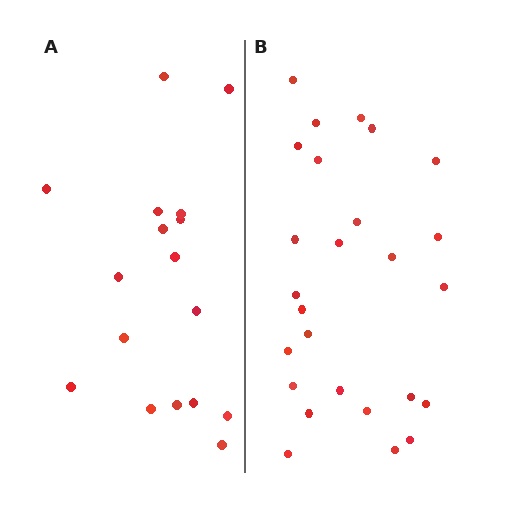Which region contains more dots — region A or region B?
Region B (the right region) has more dots.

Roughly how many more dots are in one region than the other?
Region B has roughly 8 or so more dots than region A.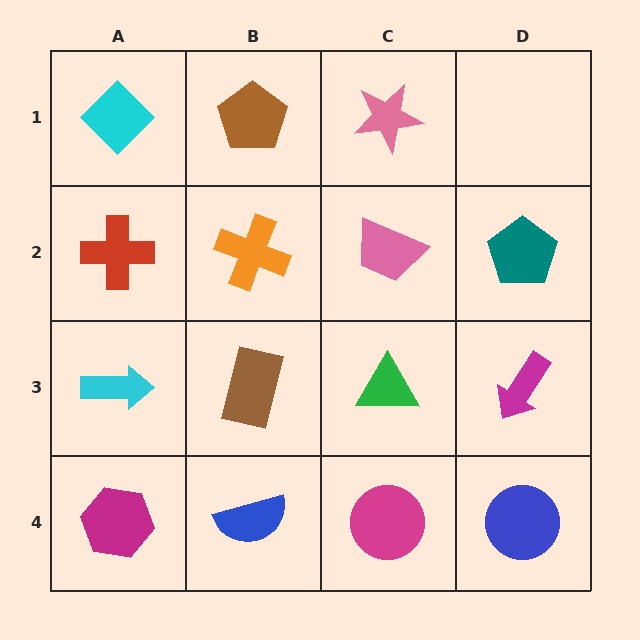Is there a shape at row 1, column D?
No, that cell is empty.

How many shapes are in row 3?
4 shapes.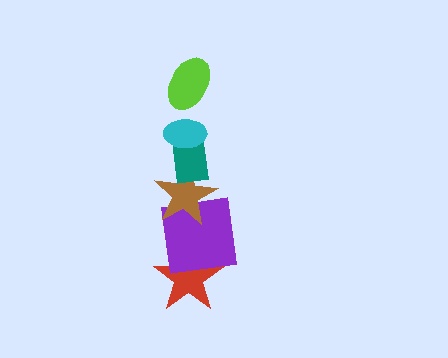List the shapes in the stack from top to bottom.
From top to bottom: the lime ellipse, the cyan ellipse, the teal rectangle, the brown star, the purple square, the red star.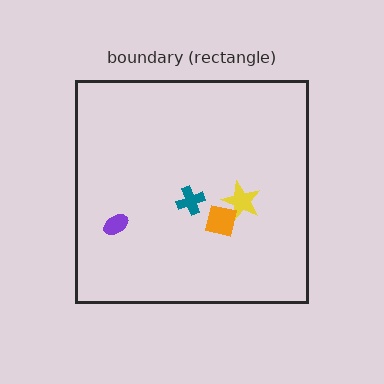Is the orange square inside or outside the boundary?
Inside.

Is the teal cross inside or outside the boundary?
Inside.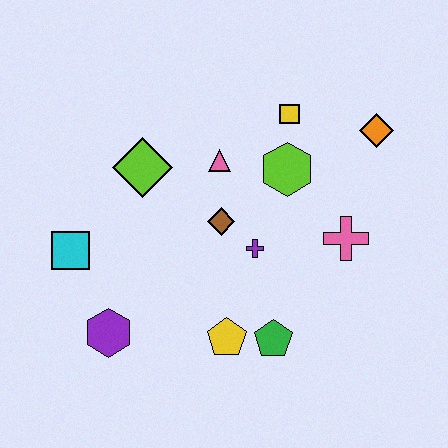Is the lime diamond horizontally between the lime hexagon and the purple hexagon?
Yes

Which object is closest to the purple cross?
The brown diamond is closest to the purple cross.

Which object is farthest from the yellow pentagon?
The orange diamond is farthest from the yellow pentagon.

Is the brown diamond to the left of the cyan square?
No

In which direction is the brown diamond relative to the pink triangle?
The brown diamond is below the pink triangle.